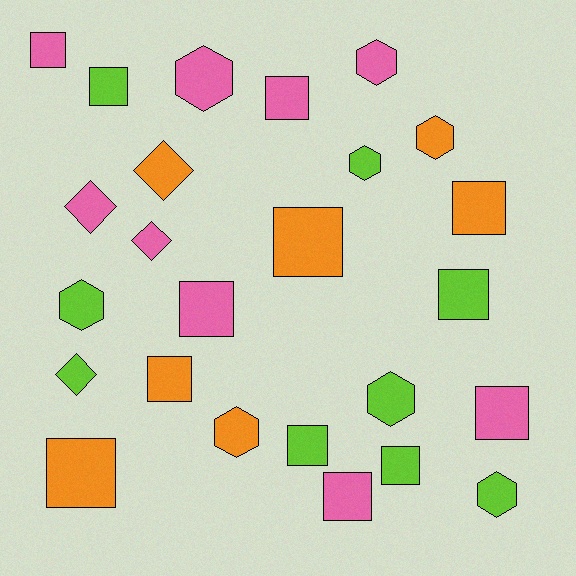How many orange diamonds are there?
There is 1 orange diamond.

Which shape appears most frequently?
Square, with 13 objects.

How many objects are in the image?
There are 25 objects.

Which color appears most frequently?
Lime, with 9 objects.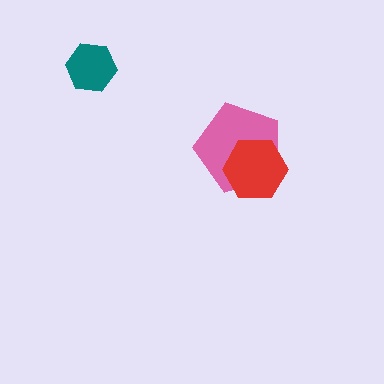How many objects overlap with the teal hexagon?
0 objects overlap with the teal hexagon.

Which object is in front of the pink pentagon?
The red hexagon is in front of the pink pentagon.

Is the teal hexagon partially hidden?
No, no other shape covers it.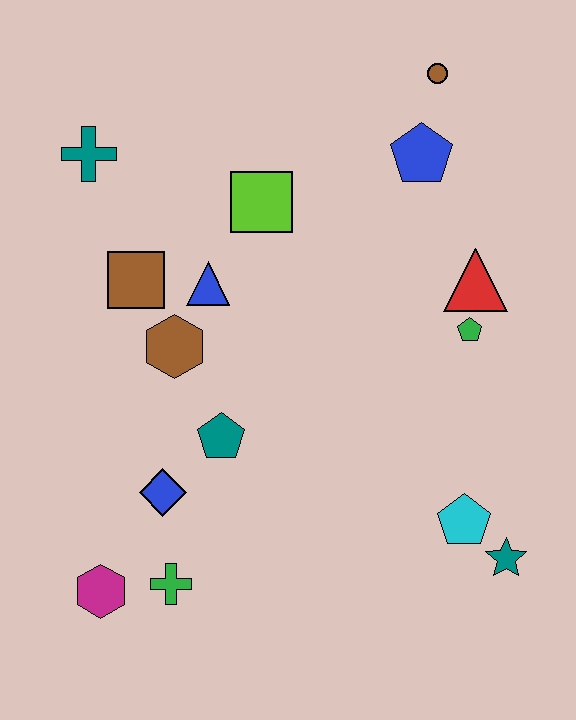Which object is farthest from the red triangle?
The magenta hexagon is farthest from the red triangle.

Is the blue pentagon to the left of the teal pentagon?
No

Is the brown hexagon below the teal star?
No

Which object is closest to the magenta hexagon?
The green cross is closest to the magenta hexagon.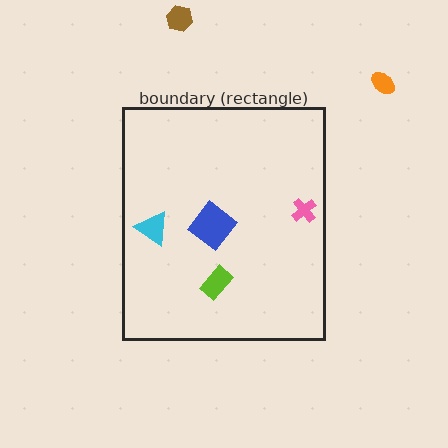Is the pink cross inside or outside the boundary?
Inside.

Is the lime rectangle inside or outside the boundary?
Inside.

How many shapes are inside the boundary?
4 inside, 2 outside.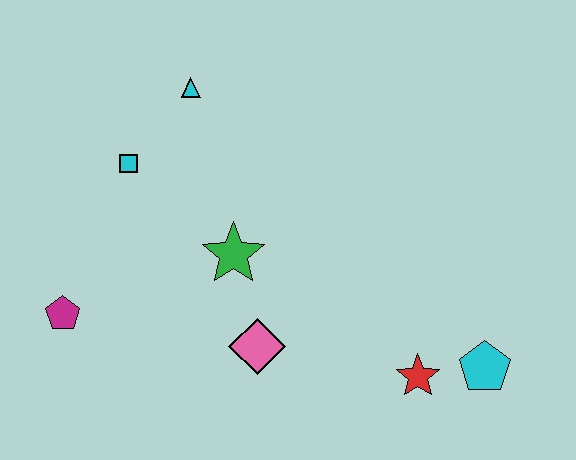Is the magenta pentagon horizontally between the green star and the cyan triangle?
No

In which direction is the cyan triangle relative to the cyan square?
The cyan triangle is above the cyan square.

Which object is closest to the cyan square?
The cyan triangle is closest to the cyan square.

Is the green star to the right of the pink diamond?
No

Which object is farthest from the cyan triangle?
The cyan pentagon is farthest from the cyan triangle.